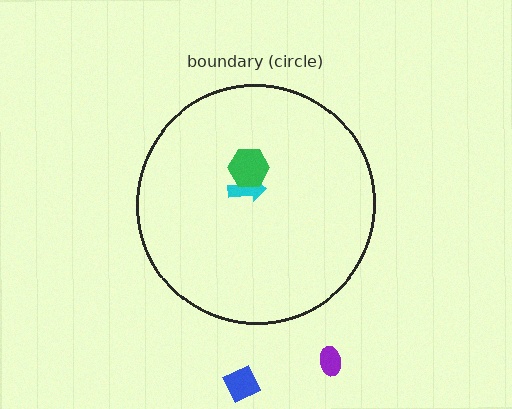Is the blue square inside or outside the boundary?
Outside.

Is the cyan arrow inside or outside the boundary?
Inside.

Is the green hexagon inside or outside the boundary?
Inside.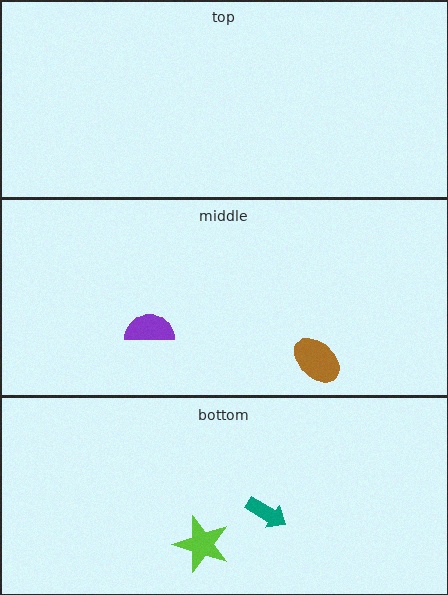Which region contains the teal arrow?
The bottom region.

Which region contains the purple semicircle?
The middle region.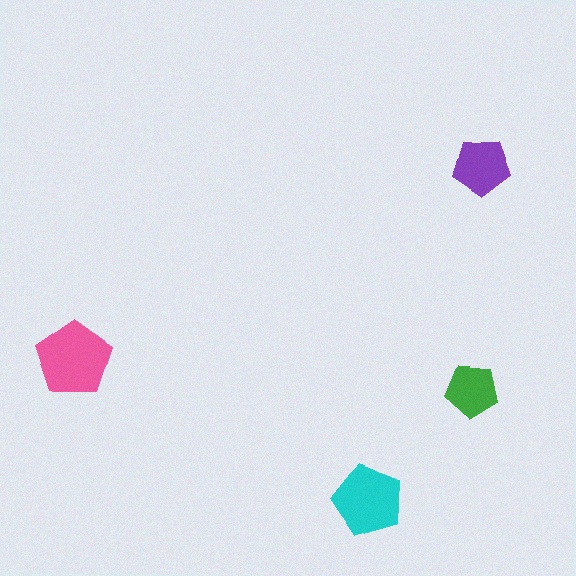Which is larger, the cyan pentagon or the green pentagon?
The cyan one.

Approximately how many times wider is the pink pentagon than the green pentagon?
About 1.5 times wider.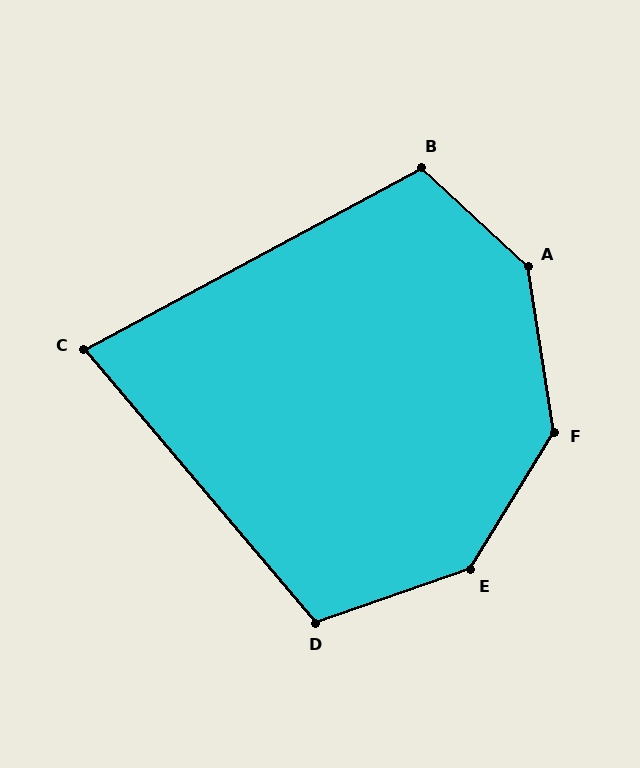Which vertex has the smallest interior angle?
C, at approximately 78 degrees.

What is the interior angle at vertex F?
Approximately 140 degrees (obtuse).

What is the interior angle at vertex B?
Approximately 109 degrees (obtuse).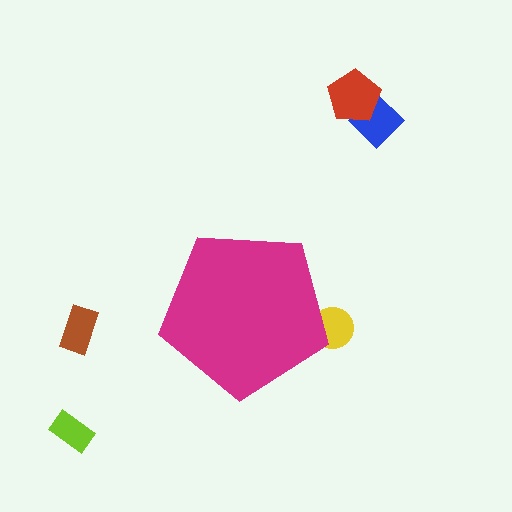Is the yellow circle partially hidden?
Yes, the yellow circle is partially hidden behind the magenta pentagon.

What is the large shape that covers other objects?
A magenta pentagon.